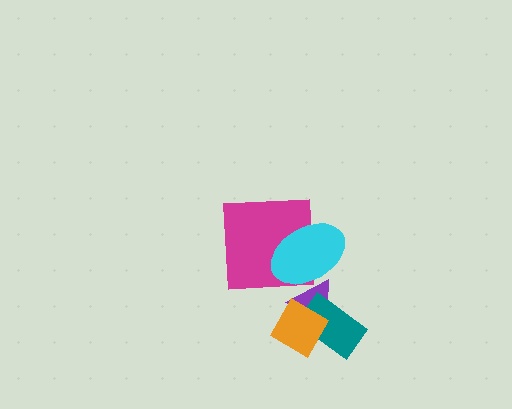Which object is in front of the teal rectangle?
The orange diamond is in front of the teal rectangle.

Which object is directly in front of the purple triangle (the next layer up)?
The teal rectangle is directly in front of the purple triangle.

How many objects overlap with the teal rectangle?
2 objects overlap with the teal rectangle.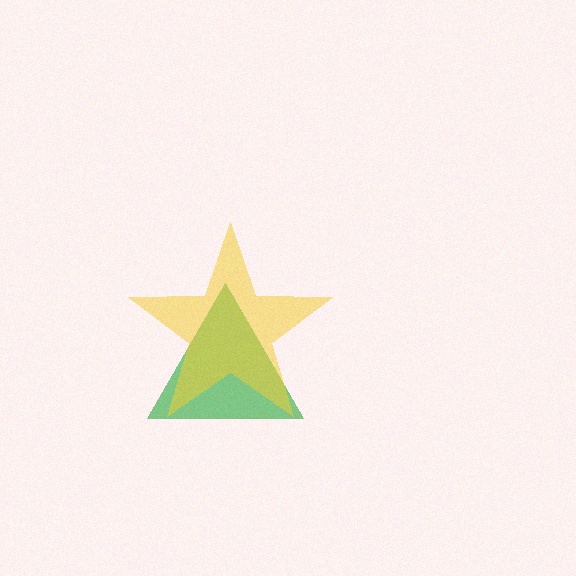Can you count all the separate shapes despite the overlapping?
Yes, there are 2 separate shapes.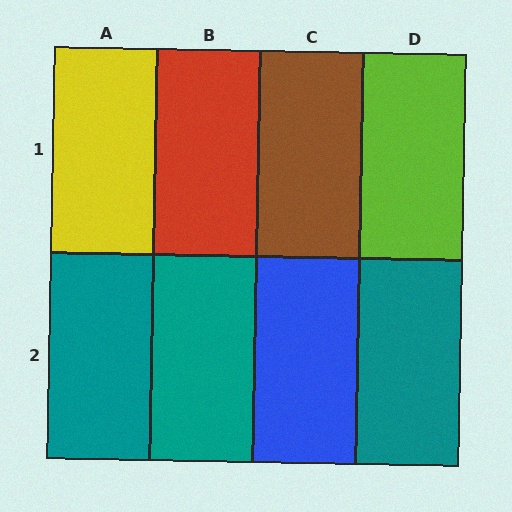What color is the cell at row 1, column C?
Brown.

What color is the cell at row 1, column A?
Yellow.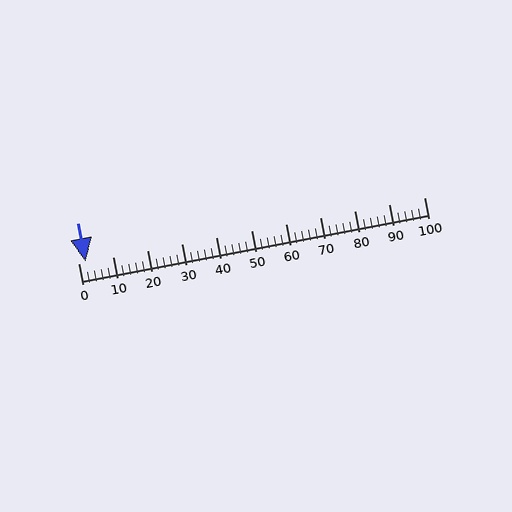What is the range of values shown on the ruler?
The ruler shows values from 0 to 100.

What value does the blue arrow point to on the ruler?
The blue arrow points to approximately 2.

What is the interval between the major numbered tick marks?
The major tick marks are spaced 10 units apart.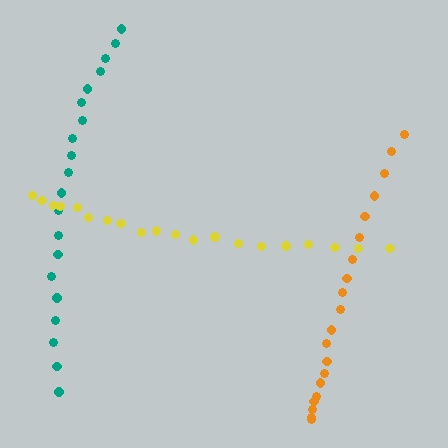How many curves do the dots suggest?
There are 3 distinct paths.